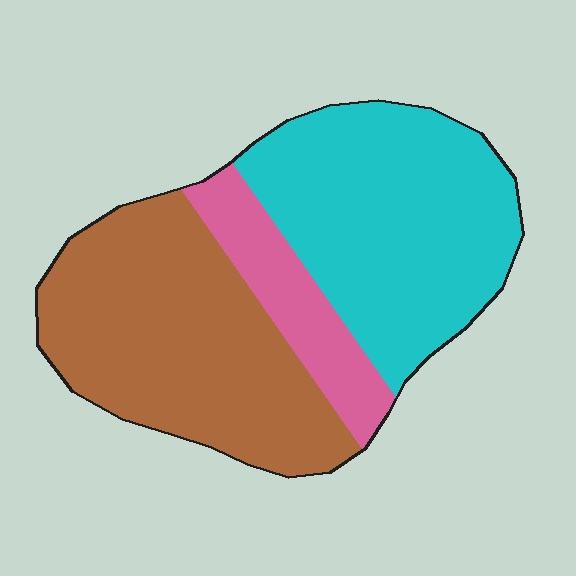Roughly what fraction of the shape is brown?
Brown takes up between a third and a half of the shape.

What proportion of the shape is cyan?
Cyan takes up about two fifths (2/5) of the shape.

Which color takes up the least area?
Pink, at roughly 15%.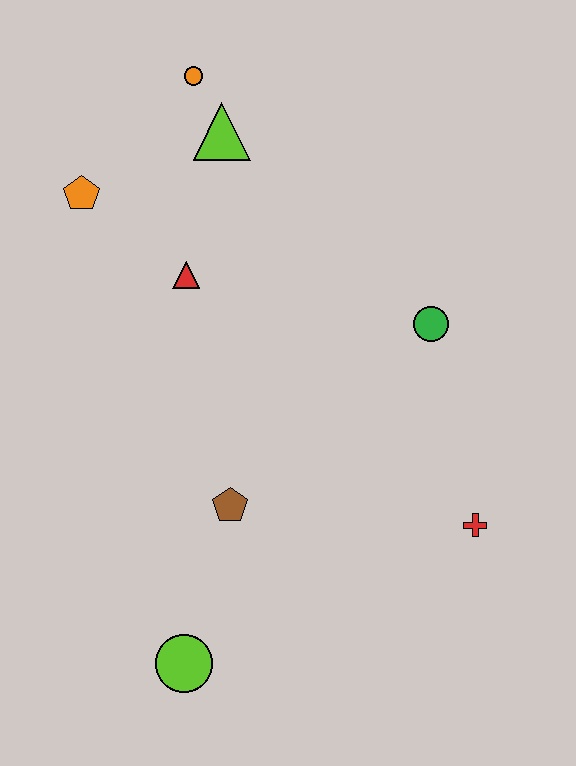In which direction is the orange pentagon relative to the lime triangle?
The orange pentagon is to the left of the lime triangle.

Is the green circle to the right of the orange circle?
Yes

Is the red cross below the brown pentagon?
Yes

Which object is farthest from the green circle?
The lime circle is farthest from the green circle.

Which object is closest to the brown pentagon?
The lime circle is closest to the brown pentagon.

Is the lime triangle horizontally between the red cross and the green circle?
No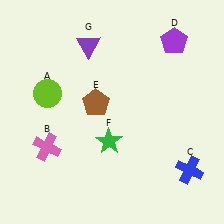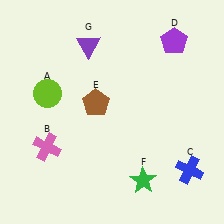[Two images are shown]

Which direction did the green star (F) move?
The green star (F) moved down.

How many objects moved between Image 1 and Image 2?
1 object moved between the two images.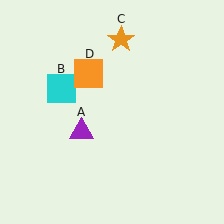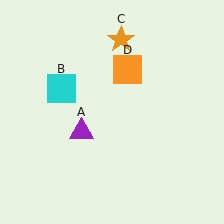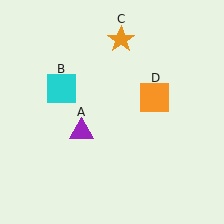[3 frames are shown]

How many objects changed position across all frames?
1 object changed position: orange square (object D).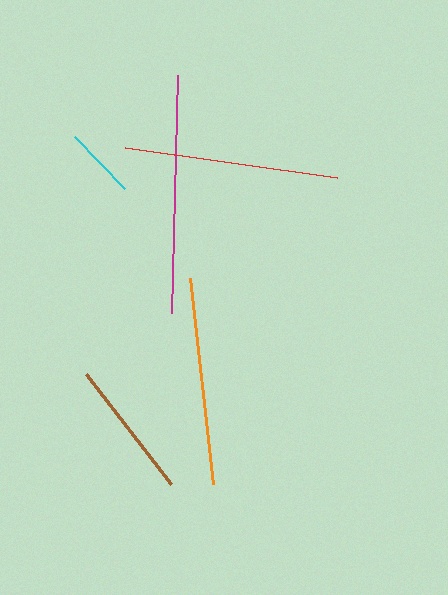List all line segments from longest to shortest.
From longest to shortest: magenta, red, orange, brown, cyan.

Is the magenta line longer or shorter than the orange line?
The magenta line is longer than the orange line.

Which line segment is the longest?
The magenta line is the longest at approximately 239 pixels.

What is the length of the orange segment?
The orange segment is approximately 207 pixels long.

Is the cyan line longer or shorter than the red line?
The red line is longer than the cyan line.